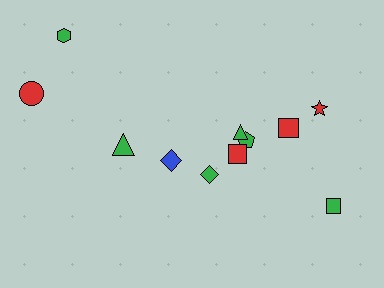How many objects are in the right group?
There are 7 objects.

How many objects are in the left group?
There are 4 objects.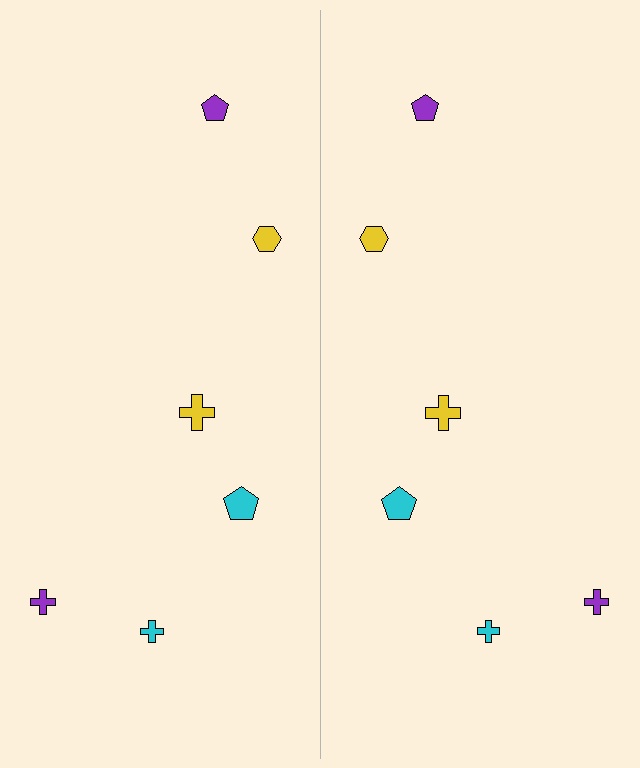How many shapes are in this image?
There are 12 shapes in this image.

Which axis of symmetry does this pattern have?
The pattern has a vertical axis of symmetry running through the center of the image.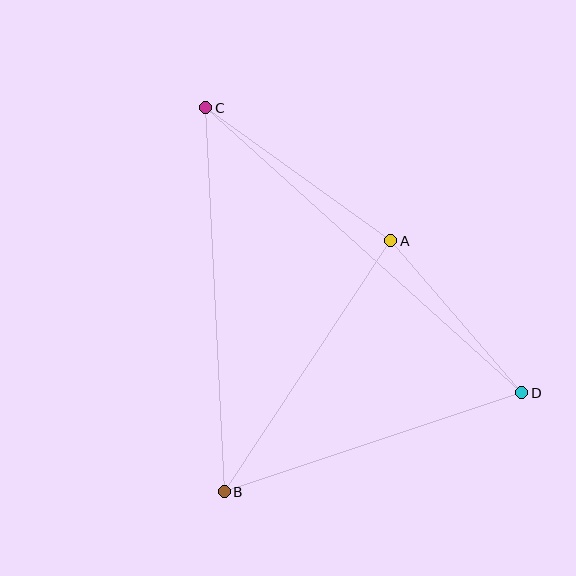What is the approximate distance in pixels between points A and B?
The distance between A and B is approximately 301 pixels.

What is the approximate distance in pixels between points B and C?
The distance between B and C is approximately 384 pixels.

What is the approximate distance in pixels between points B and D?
The distance between B and D is approximately 313 pixels.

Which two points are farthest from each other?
Points C and D are farthest from each other.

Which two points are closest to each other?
Points A and D are closest to each other.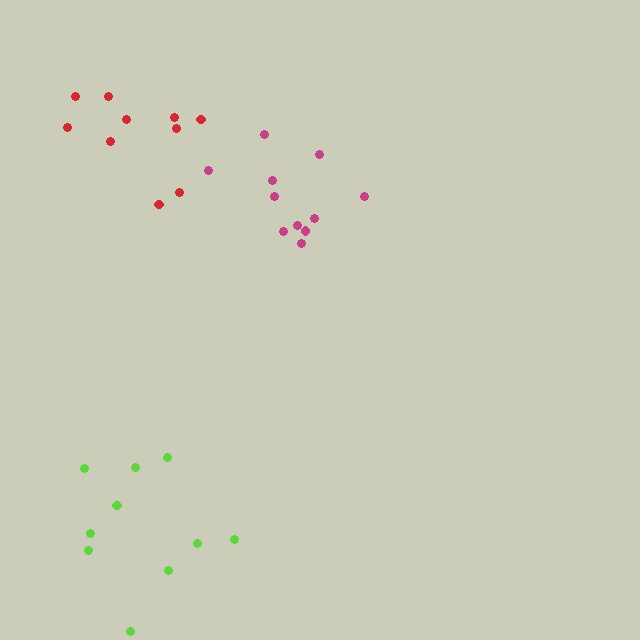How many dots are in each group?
Group 1: 10 dots, Group 2: 11 dots, Group 3: 10 dots (31 total).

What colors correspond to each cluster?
The clusters are colored: lime, magenta, red.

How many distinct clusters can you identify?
There are 3 distinct clusters.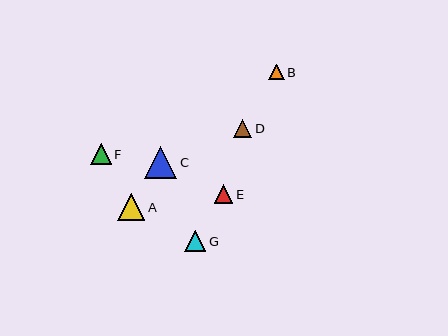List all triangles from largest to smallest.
From largest to smallest: C, A, G, F, D, E, B.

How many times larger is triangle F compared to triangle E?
Triangle F is approximately 1.1 times the size of triangle E.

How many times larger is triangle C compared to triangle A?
Triangle C is approximately 1.2 times the size of triangle A.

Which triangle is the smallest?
Triangle B is the smallest with a size of approximately 15 pixels.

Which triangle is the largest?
Triangle C is the largest with a size of approximately 32 pixels.